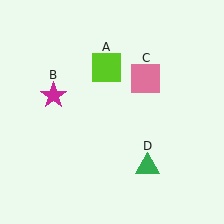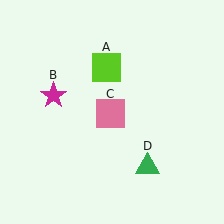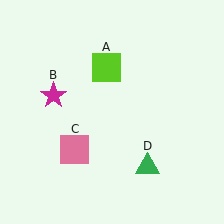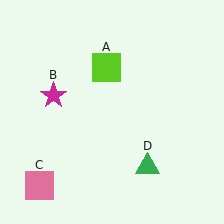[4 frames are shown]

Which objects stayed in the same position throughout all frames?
Lime square (object A) and magenta star (object B) and green triangle (object D) remained stationary.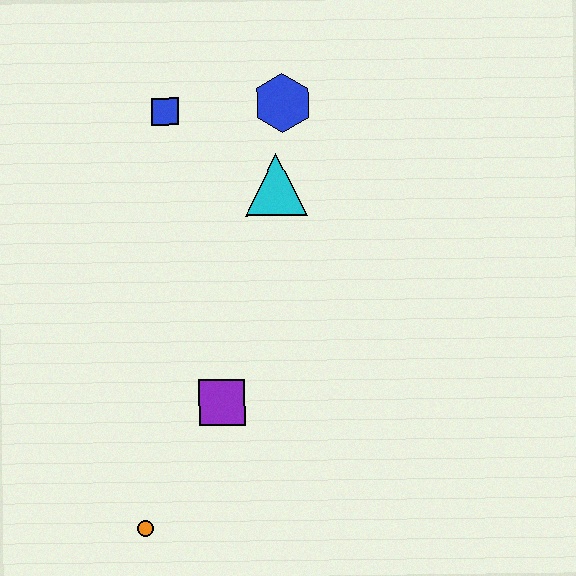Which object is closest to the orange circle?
The purple square is closest to the orange circle.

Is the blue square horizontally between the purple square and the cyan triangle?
No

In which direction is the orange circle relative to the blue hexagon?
The orange circle is below the blue hexagon.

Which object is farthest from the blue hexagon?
The orange circle is farthest from the blue hexagon.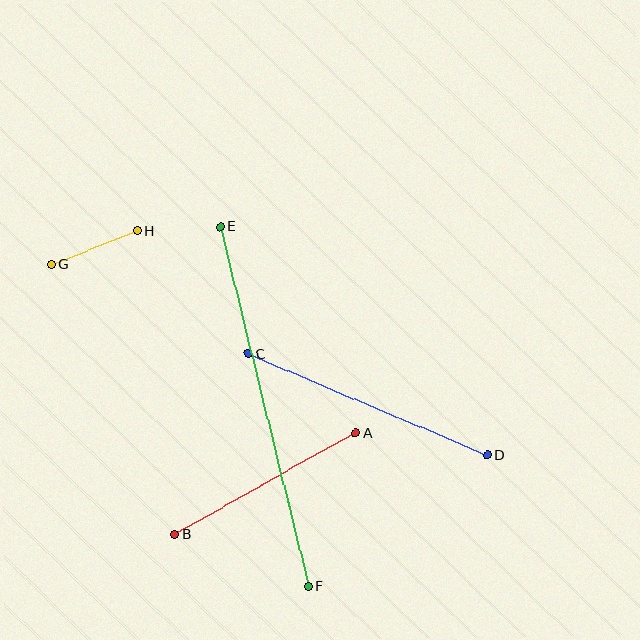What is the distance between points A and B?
The distance is approximately 207 pixels.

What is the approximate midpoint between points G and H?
The midpoint is at approximately (94, 248) pixels.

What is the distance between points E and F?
The distance is approximately 370 pixels.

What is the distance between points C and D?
The distance is approximately 260 pixels.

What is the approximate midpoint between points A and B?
The midpoint is at approximately (265, 484) pixels.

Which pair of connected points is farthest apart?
Points E and F are farthest apart.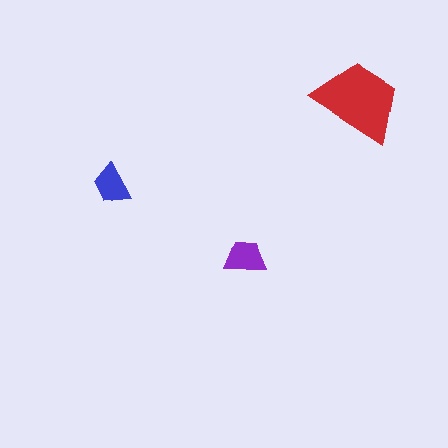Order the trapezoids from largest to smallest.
the red one, the purple one, the blue one.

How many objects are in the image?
There are 3 objects in the image.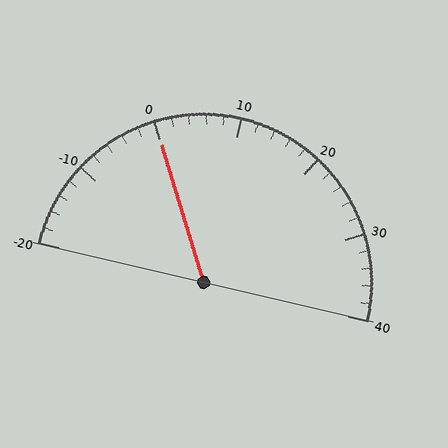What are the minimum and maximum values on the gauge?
The gauge ranges from -20 to 40.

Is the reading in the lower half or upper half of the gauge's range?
The reading is in the lower half of the range (-20 to 40).